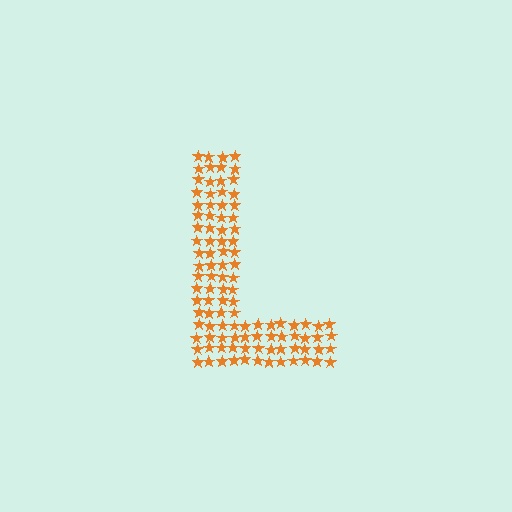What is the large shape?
The large shape is the letter L.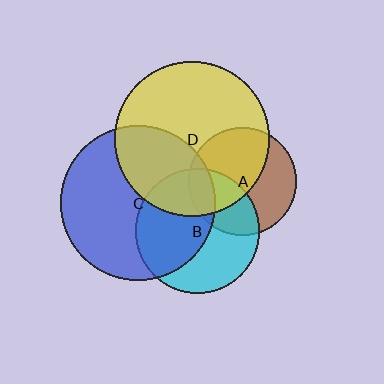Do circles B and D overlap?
Yes.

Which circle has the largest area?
Circle C (blue).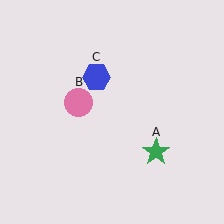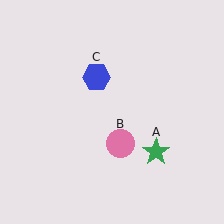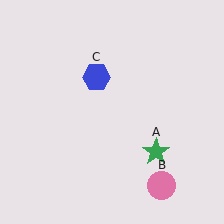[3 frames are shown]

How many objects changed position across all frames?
1 object changed position: pink circle (object B).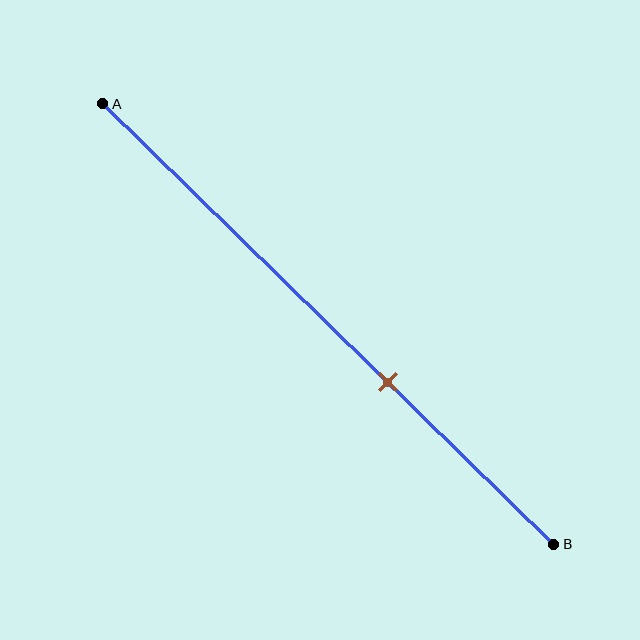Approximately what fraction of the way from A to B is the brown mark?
The brown mark is approximately 65% of the way from A to B.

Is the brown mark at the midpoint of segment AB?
No, the mark is at about 65% from A, not at the 50% midpoint.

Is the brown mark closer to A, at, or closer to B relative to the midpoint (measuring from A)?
The brown mark is closer to point B than the midpoint of segment AB.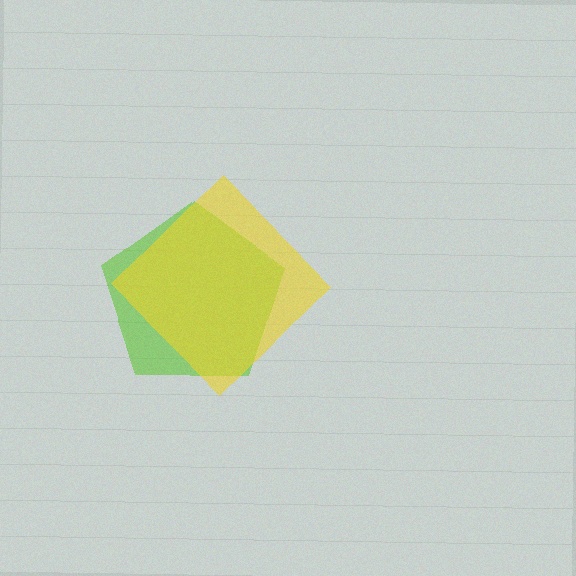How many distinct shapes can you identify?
There are 2 distinct shapes: a lime pentagon, a yellow diamond.